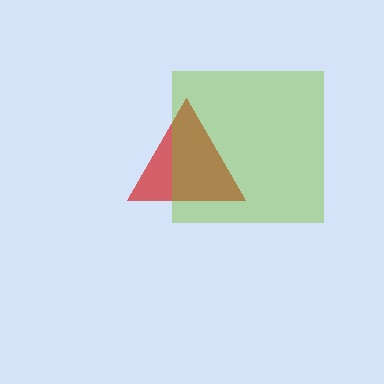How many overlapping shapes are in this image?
There are 2 overlapping shapes in the image.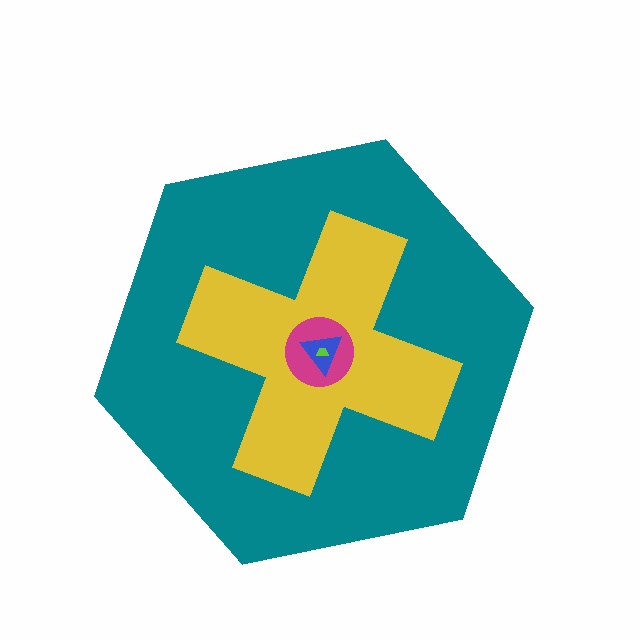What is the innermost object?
The lime trapezoid.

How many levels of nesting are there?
5.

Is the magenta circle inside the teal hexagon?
Yes.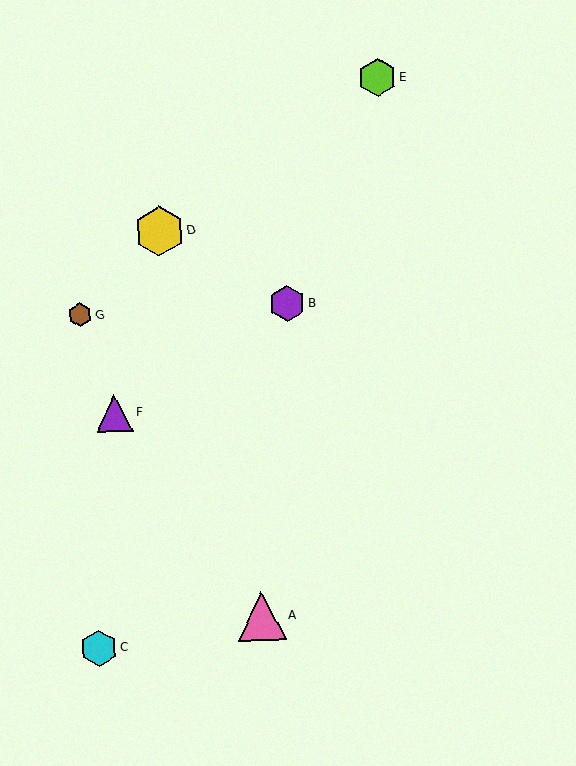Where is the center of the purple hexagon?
The center of the purple hexagon is at (287, 304).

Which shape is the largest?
The yellow hexagon (labeled D) is the largest.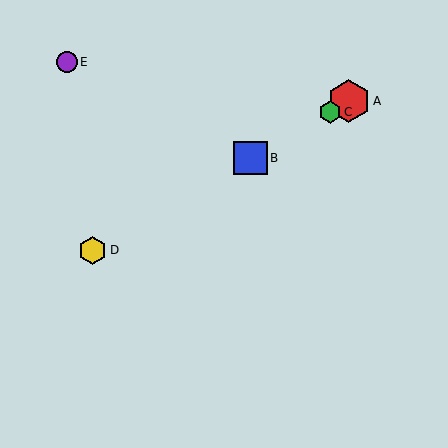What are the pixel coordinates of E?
Object E is at (67, 62).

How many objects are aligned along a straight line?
4 objects (A, B, C, D) are aligned along a straight line.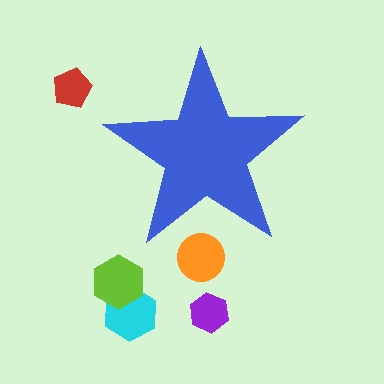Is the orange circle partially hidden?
Yes, the orange circle is partially hidden behind the blue star.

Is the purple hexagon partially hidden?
No, the purple hexagon is fully visible.